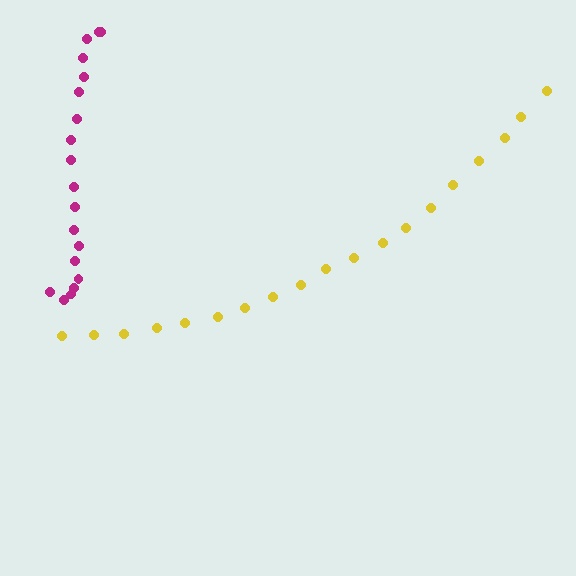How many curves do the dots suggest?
There are 2 distinct paths.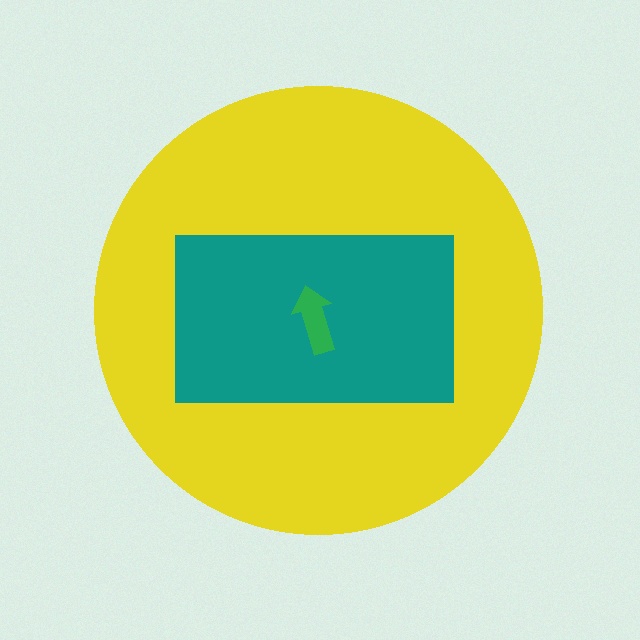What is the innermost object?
The green arrow.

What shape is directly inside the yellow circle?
The teal rectangle.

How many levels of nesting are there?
3.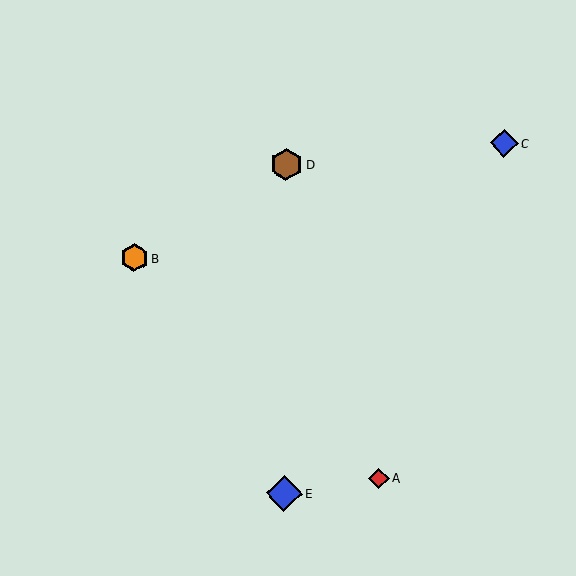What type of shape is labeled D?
Shape D is a brown hexagon.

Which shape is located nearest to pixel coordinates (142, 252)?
The orange hexagon (labeled B) at (134, 258) is nearest to that location.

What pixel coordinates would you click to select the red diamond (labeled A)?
Click at (379, 478) to select the red diamond A.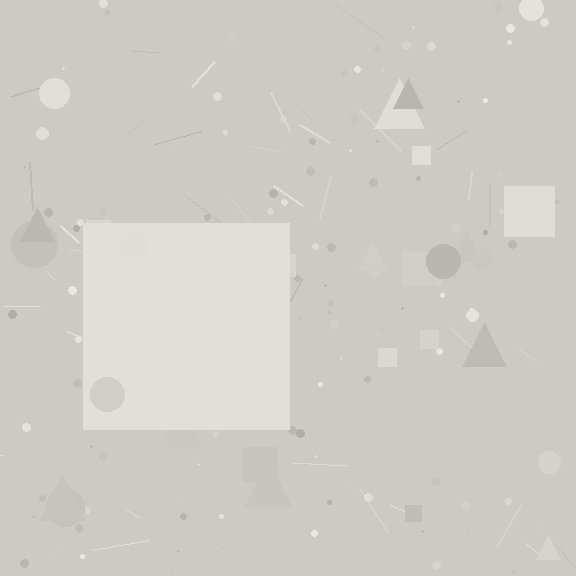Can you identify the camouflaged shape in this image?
The camouflaged shape is a square.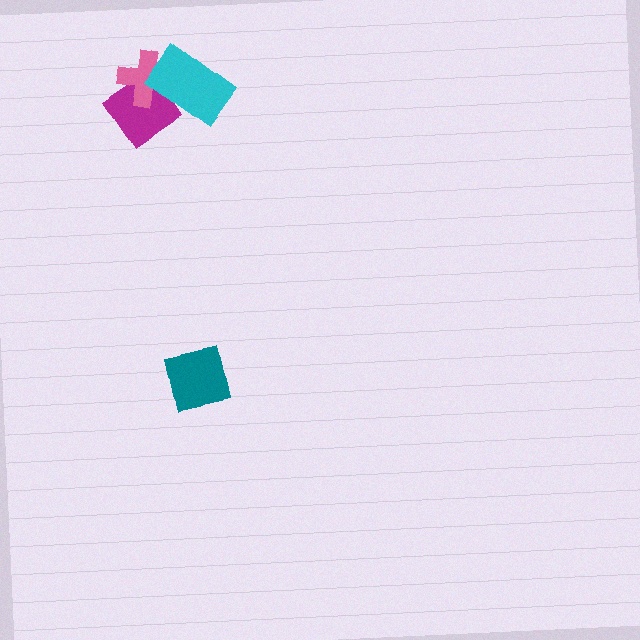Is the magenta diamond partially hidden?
Yes, it is partially covered by another shape.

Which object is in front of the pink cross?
The cyan rectangle is in front of the pink cross.